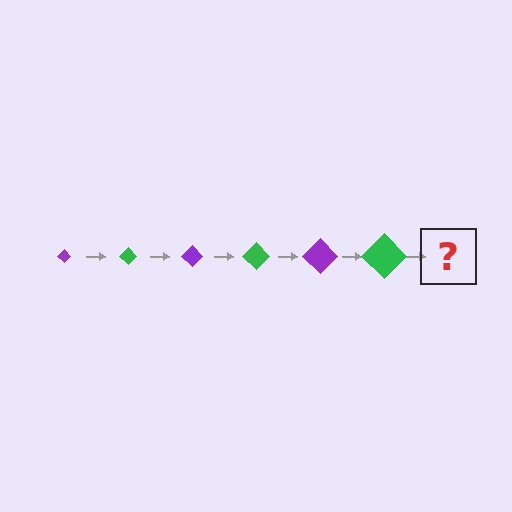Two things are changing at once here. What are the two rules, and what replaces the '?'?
The two rules are that the diamond grows larger each step and the color cycles through purple and green. The '?' should be a purple diamond, larger than the previous one.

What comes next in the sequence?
The next element should be a purple diamond, larger than the previous one.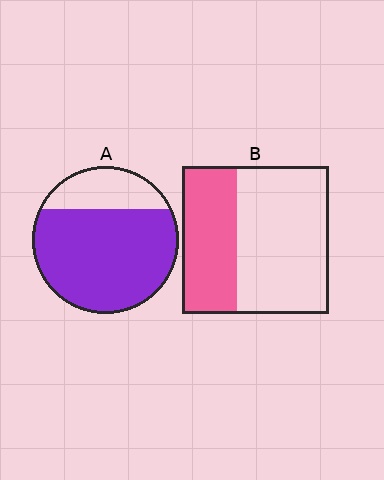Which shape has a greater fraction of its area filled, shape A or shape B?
Shape A.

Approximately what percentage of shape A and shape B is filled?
A is approximately 75% and B is approximately 35%.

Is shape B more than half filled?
No.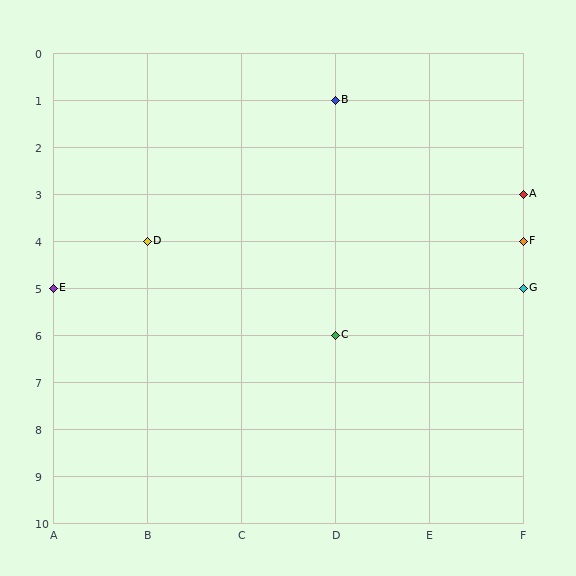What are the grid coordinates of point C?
Point C is at grid coordinates (D, 6).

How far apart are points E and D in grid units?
Points E and D are 1 column and 1 row apart (about 1.4 grid units diagonally).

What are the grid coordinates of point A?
Point A is at grid coordinates (F, 3).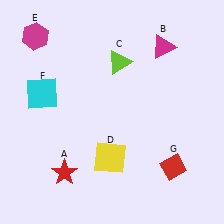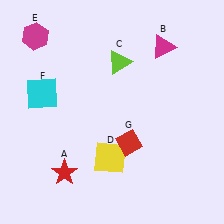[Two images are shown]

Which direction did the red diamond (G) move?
The red diamond (G) moved left.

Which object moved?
The red diamond (G) moved left.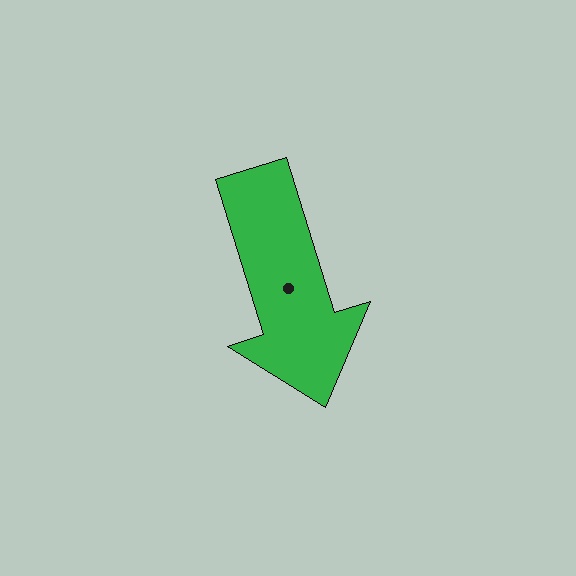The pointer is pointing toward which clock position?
Roughly 5 o'clock.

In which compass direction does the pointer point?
South.